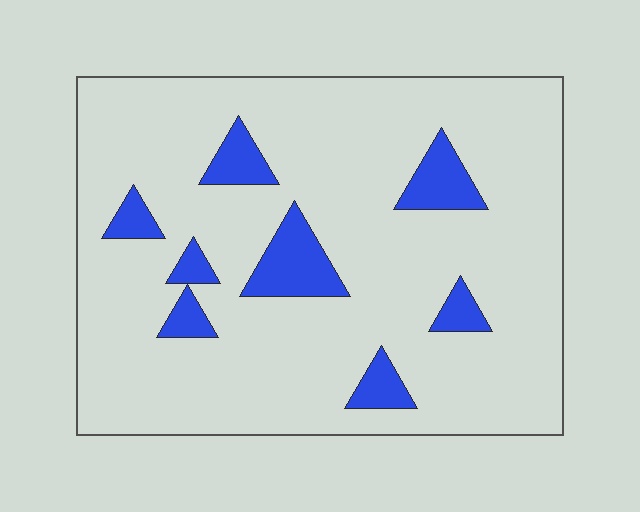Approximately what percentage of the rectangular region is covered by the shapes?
Approximately 10%.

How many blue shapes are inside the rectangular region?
8.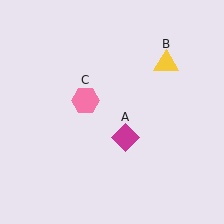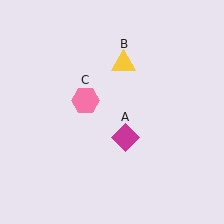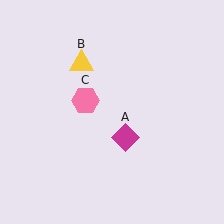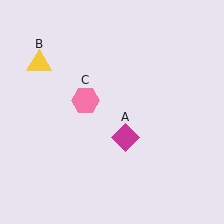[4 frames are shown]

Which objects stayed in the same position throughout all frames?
Magenta diamond (object A) and pink hexagon (object C) remained stationary.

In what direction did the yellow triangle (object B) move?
The yellow triangle (object B) moved left.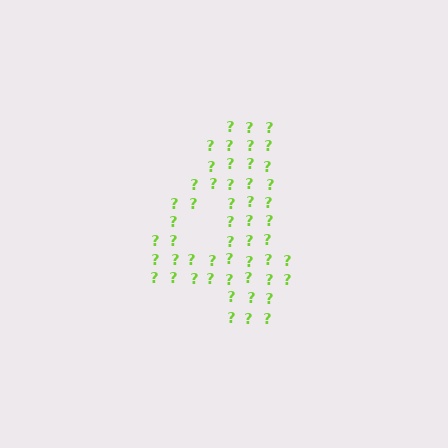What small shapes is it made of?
It is made of small question marks.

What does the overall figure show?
The overall figure shows the digit 4.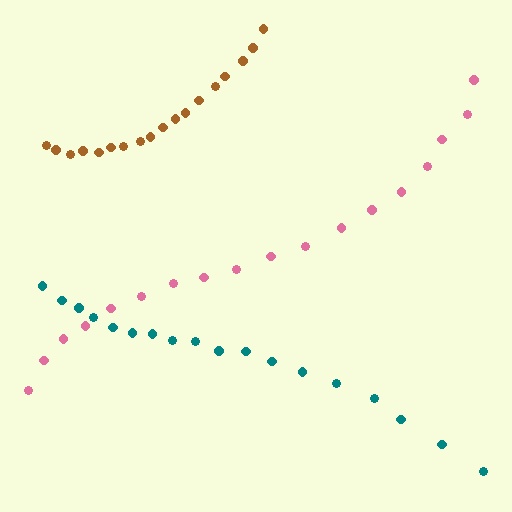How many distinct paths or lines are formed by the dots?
There are 3 distinct paths.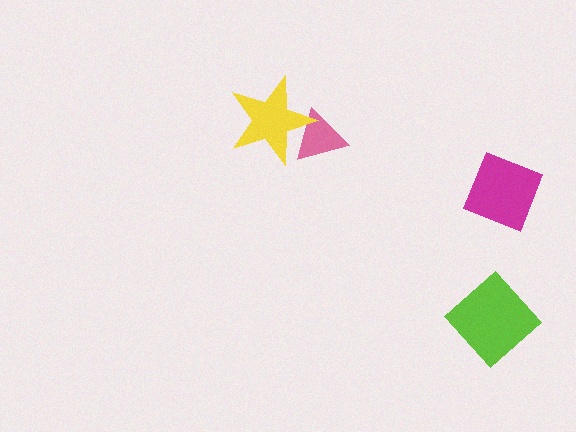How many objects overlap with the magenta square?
0 objects overlap with the magenta square.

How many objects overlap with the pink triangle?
1 object overlaps with the pink triangle.